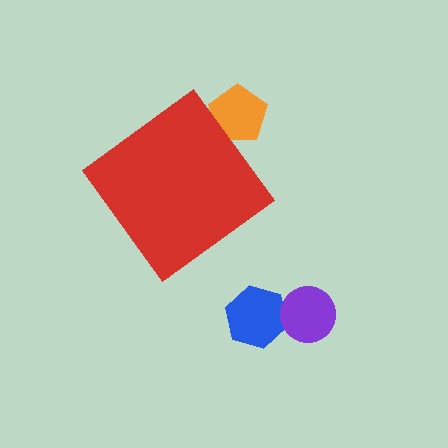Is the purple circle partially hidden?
No, the purple circle is fully visible.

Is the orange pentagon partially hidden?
Yes, the orange pentagon is partially hidden behind the red diamond.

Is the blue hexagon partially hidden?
No, the blue hexagon is fully visible.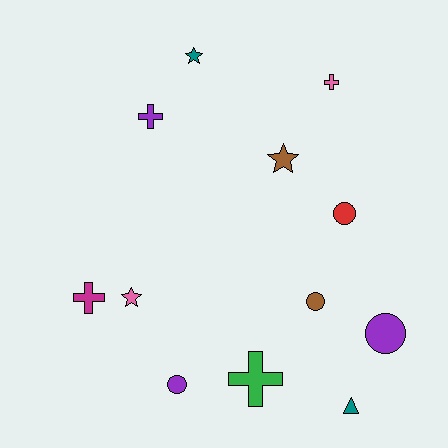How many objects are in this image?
There are 12 objects.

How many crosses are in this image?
There are 4 crosses.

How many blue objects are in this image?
There are no blue objects.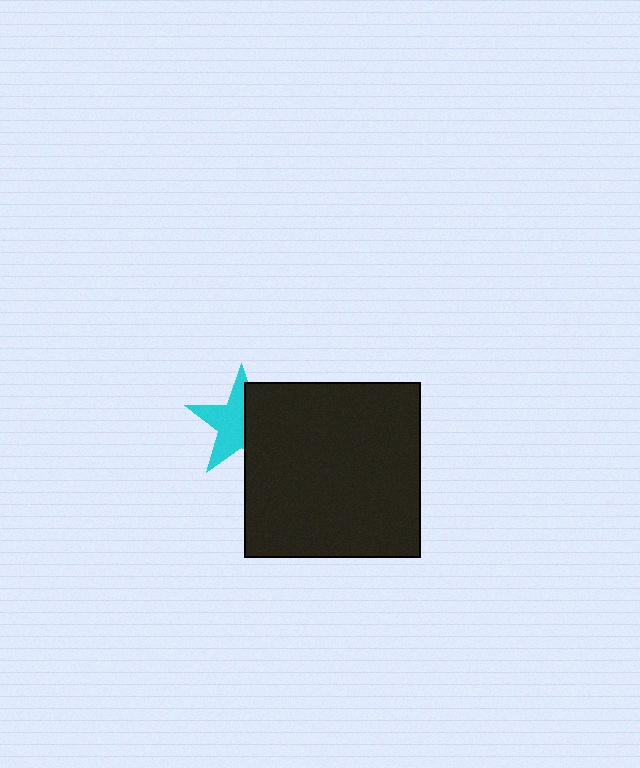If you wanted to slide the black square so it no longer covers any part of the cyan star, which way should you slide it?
Slide it right — that is the most direct way to separate the two shapes.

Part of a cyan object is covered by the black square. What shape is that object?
It is a star.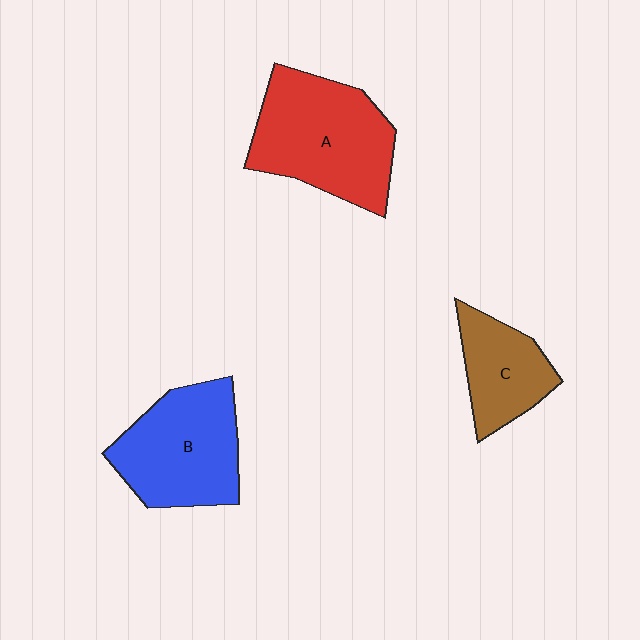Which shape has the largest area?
Shape A (red).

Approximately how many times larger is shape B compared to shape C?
Approximately 1.6 times.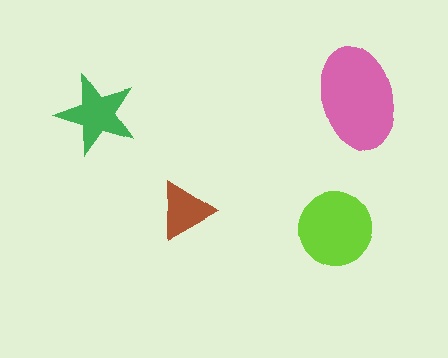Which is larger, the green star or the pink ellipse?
The pink ellipse.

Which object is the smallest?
The brown triangle.